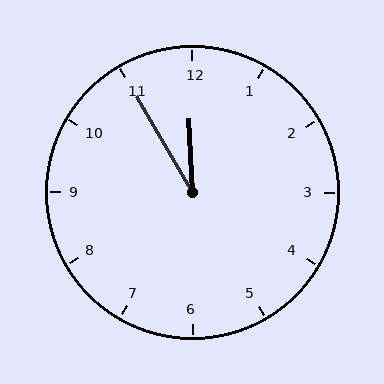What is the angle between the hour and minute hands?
Approximately 28 degrees.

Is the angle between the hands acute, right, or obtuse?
It is acute.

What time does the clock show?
11:55.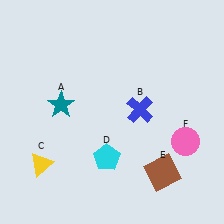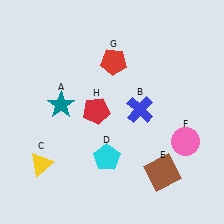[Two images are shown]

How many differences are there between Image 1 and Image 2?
There are 2 differences between the two images.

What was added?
A red pentagon (G), a red pentagon (H) were added in Image 2.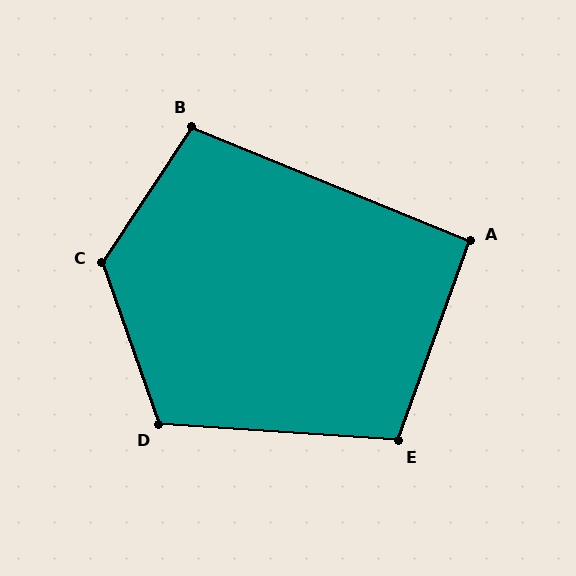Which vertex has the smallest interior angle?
A, at approximately 93 degrees.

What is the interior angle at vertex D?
Approximately 113 degrees (obtuse).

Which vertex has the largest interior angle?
C, at approximately 127 degrees.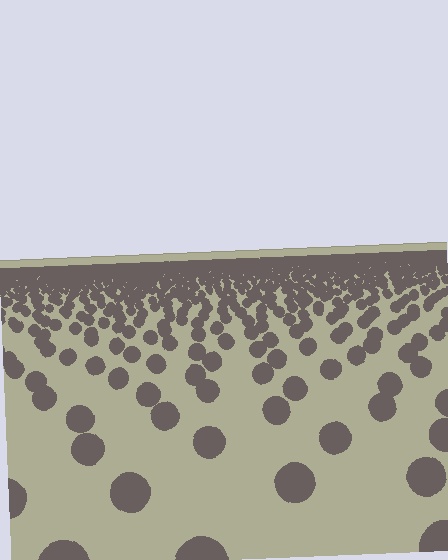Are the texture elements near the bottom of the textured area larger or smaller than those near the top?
Larger. Near the bottom, elements are closer to the viewer and appear at a bigger on-screen size.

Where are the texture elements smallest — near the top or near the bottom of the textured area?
Near the top.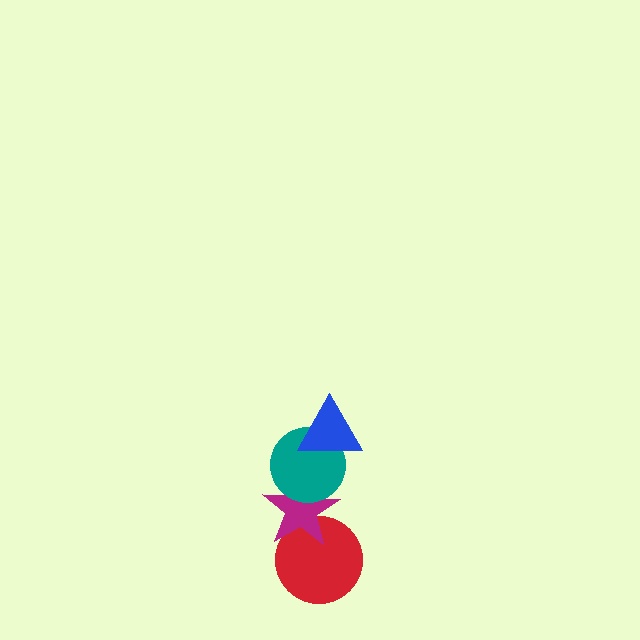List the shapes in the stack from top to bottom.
From top to bottom: the blue triangle, the teal circle, the magenta star, the red circle.